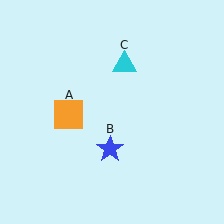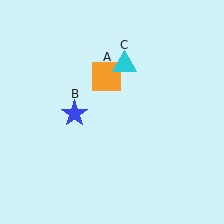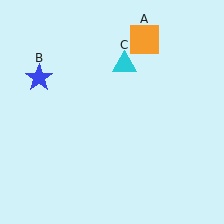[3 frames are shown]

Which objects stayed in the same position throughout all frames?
Cyan triangle (object C) remained stationary.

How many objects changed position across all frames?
2 objects changed position: orange square (object A), blue star (object B).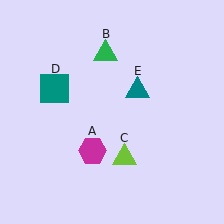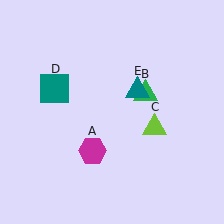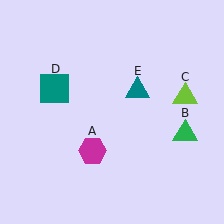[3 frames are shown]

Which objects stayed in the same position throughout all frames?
Magenta hexagon (object A) and teal square (object D) and teal triangle (object E) remained stationary.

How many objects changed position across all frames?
2 objects changed position: green triangle (object B), lime triangle (object C).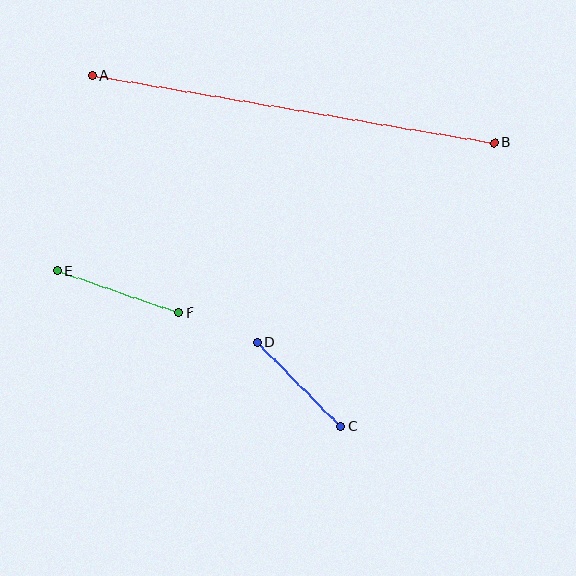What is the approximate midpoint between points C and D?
The midpoint is at approximately (299, 384) pixels.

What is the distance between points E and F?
The distance is approximately 128 pixels.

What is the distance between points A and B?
The distance is approximately 407 pixels.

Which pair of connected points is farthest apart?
Points A and B are farthest apart.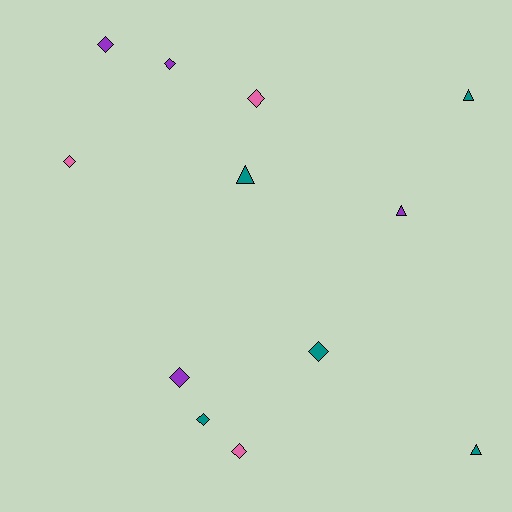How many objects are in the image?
There are 12 objects.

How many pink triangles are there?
There are no pink triangles.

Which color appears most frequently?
Teal, with 5 objects.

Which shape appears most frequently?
Diamond, with 8 objects.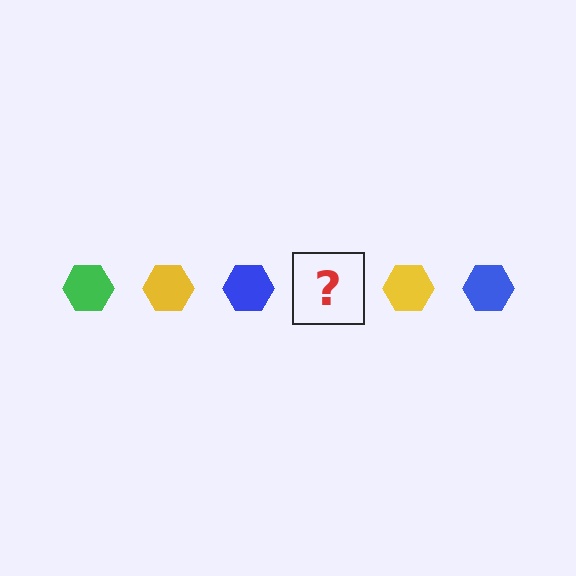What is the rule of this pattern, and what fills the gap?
The rule is that the pattern cycles through green, yellow, blue hexagons. The gap should be filled with a green hexagon.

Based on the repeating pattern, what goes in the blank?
The blank should be a green hexagon.